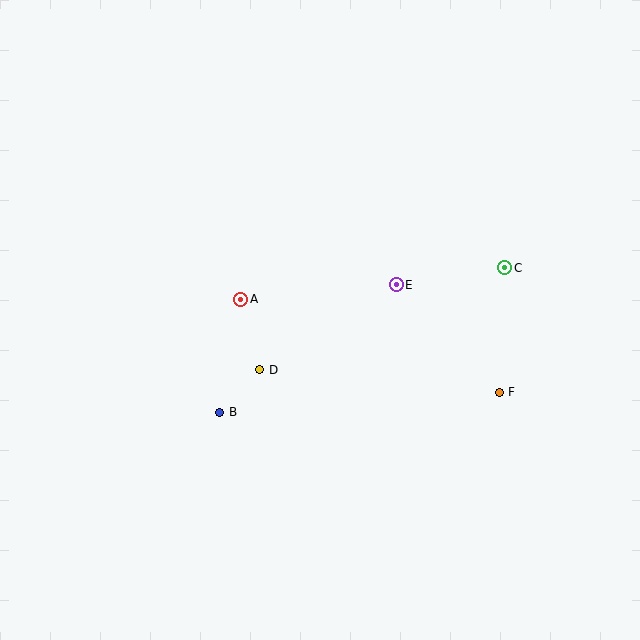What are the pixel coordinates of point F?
Point F is at (499, 392).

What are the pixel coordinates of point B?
Point B is at (220, 412).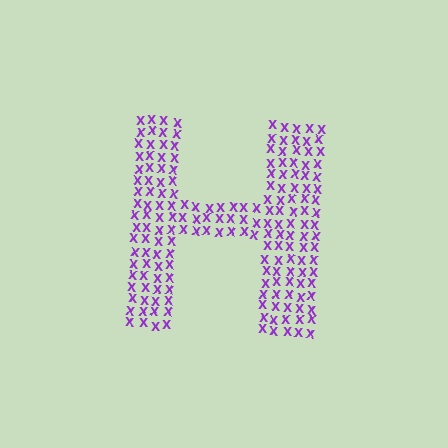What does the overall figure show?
The overall figure shows the letter H.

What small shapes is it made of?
It is made of small letter X's.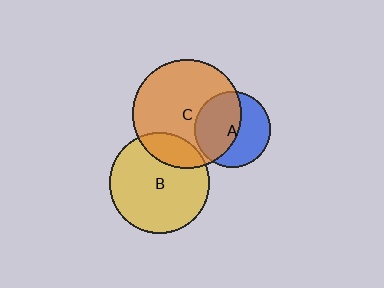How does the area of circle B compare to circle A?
Approximately 1.8 times.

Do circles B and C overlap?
Yes.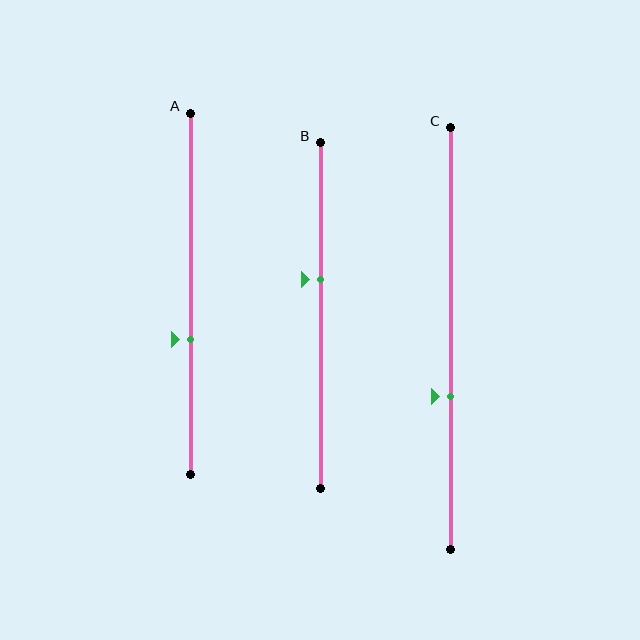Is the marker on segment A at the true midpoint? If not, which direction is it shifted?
No, the marker on segment A is shifted downward by about 13% of the segment length.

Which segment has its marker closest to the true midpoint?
Segment B has its marker closest to the true midpoint.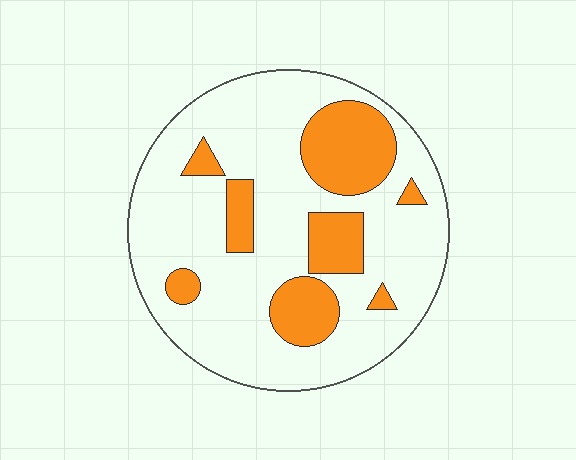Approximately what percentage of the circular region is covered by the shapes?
Approximately 25%.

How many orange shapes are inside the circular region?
8.